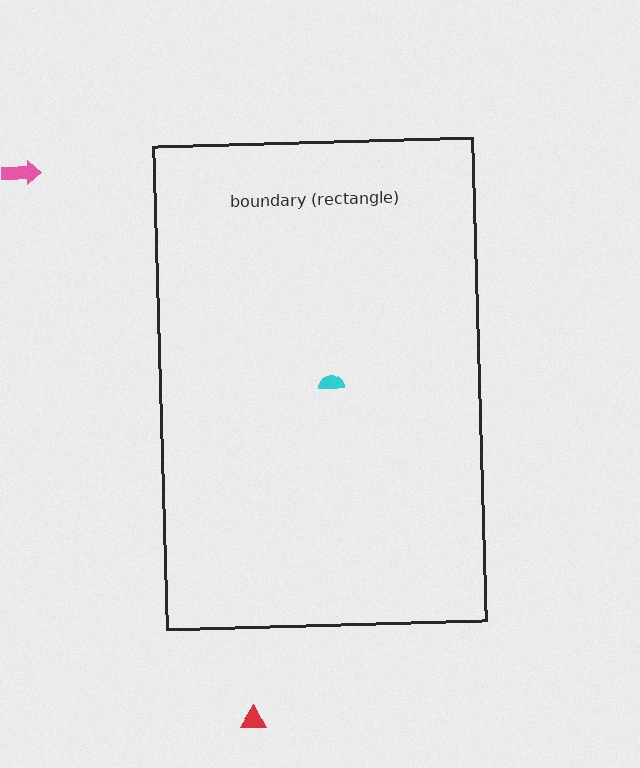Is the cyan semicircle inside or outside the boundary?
Inside.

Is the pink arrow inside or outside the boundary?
Outside.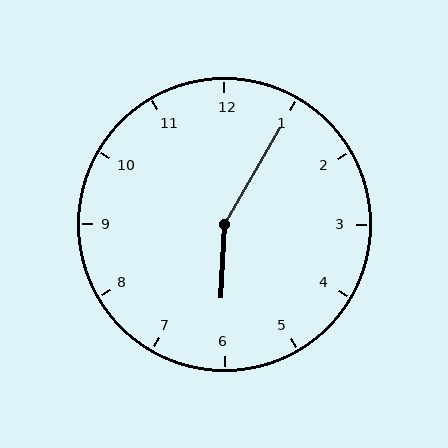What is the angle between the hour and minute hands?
Approximately 152 degrees.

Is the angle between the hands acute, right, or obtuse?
It is obtuse.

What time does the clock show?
6:05.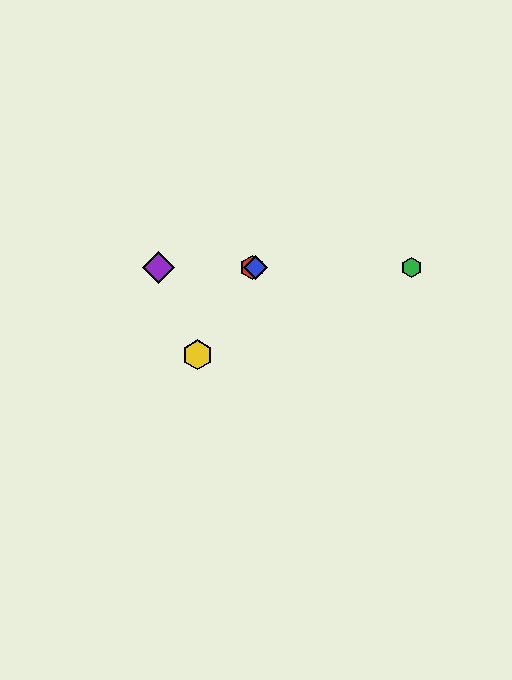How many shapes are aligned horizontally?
4 shapes (the red hexagon, the blue diamond, the green hexagon, the purple diamond) are aligned horizontally.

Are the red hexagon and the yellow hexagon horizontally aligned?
No, the red hexagon is at y≈267 and the yellow hexagon is at y≈355.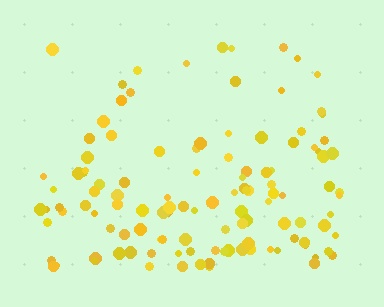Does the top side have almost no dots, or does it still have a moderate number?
Still a moderate number, just noticeably fewer than the bottom.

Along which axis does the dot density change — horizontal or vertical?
Vertical.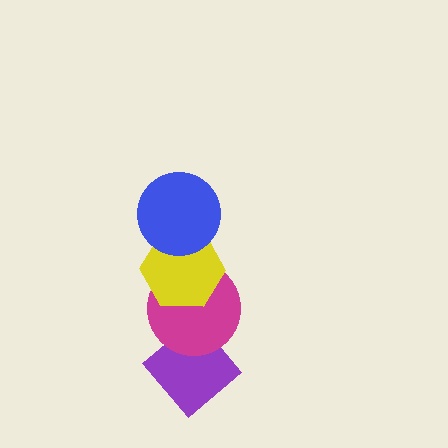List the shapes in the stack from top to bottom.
From top to bottom: the blue circle, the yellow hexagon, the magenta circle, the purple diamond.